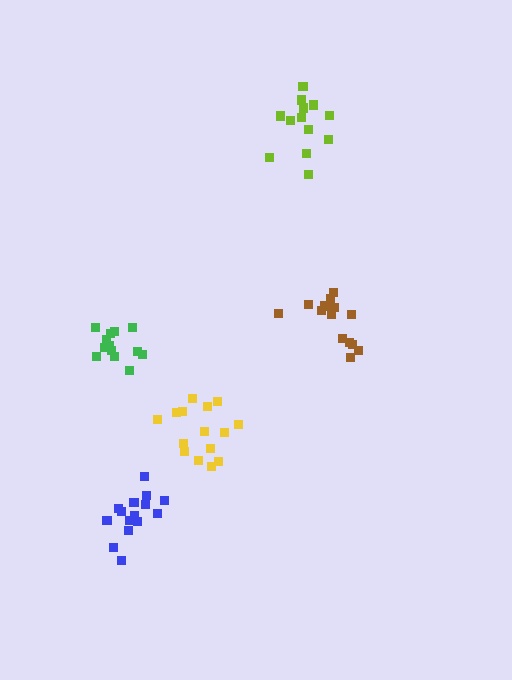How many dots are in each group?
Group 1: 15 dots, Group 2: 13 dots, Group 3: 15 dots, Group 4: 16 dots, Group 5: 14 dots (73 total).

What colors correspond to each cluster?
The clusters are colored: blue, green, yellow, brown, lime.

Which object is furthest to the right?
The brown cluster is rightmost.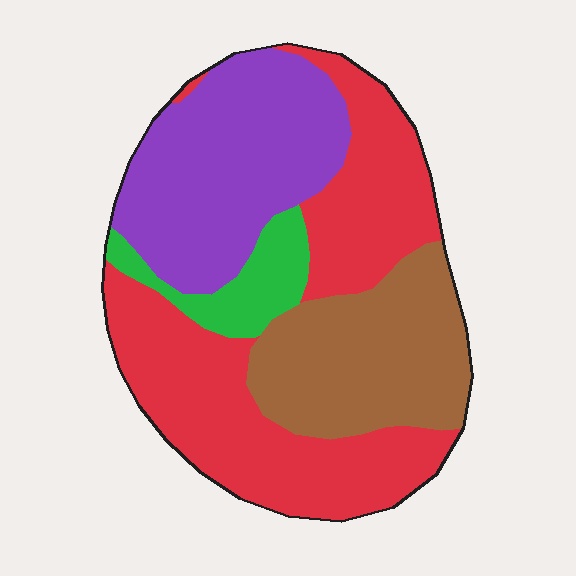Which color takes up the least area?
Green, at roughly 10%.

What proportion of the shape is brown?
Brown covers around 25% of the shape.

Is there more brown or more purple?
Purple.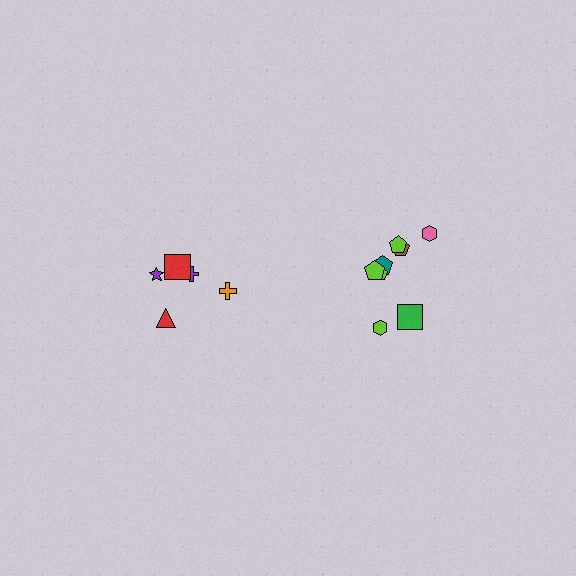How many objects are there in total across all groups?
There are 13 objects.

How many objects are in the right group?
There are 8 objects.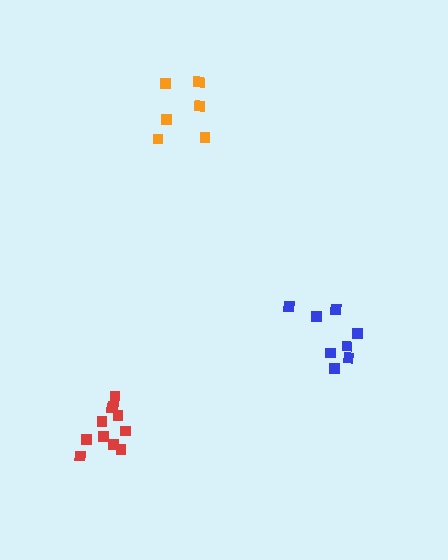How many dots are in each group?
Group 1: 7 dots, Group 2: 11 dots, Group 3: 8 dots (26 total).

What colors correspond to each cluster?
The clusters are colored: orange, red, blue.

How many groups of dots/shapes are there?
There are 3 groups.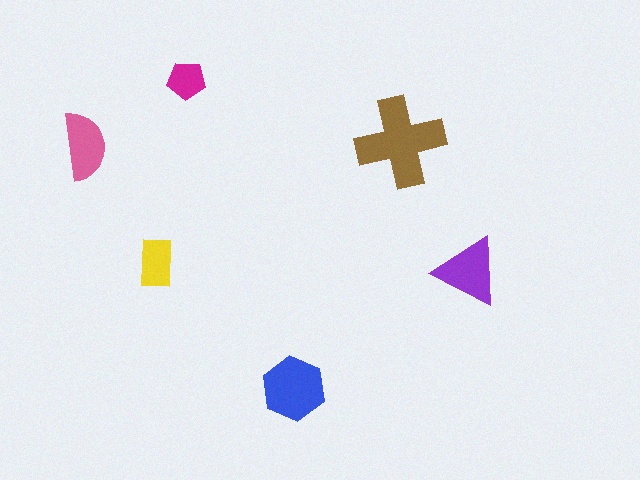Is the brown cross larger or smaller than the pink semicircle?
Larger.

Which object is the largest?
The brown cross.